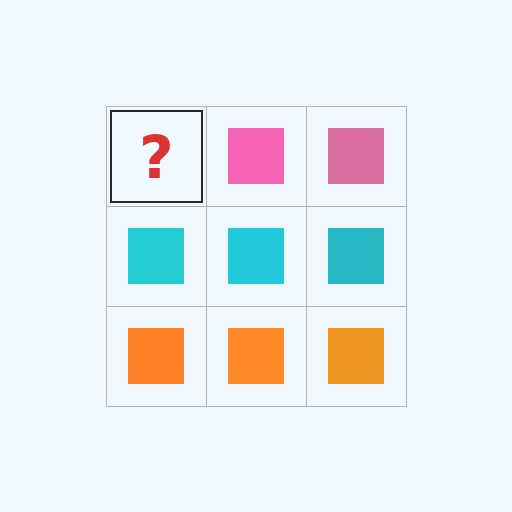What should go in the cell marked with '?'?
The missing cell should contain a pink square.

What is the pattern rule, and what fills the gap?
The rule is that each row has a consistent color. The gap should be filled with a pink square.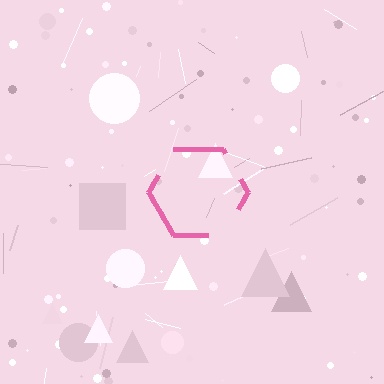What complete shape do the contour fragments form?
The contour fragments form a hexagon.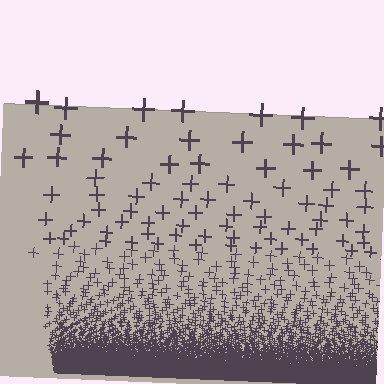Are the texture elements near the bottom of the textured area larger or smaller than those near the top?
Smaller. The gradient is inverted — elements near the bottom are smaller and denser.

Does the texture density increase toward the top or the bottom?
Density increases toward the bottom.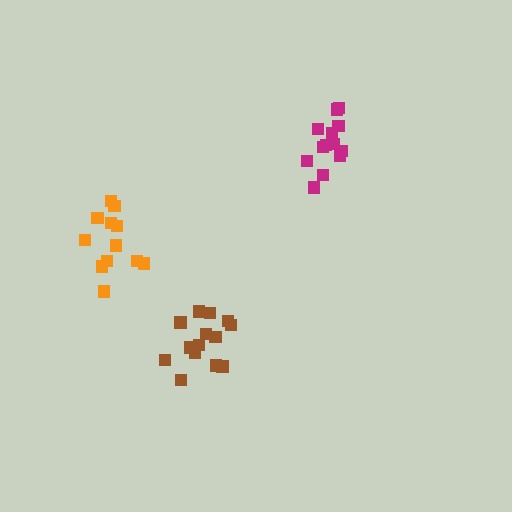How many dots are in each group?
Group 1: 13 dots, Group 2: 12 dots, Group 3: 14 dots (39 total).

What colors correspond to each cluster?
The clusters are colored: magenta, orange, brown.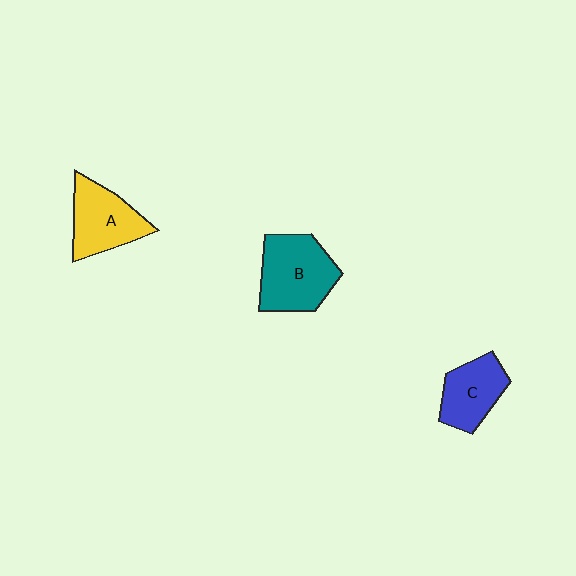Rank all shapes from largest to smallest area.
From largest to smallest: B (teal), A (yellow), C (blue).